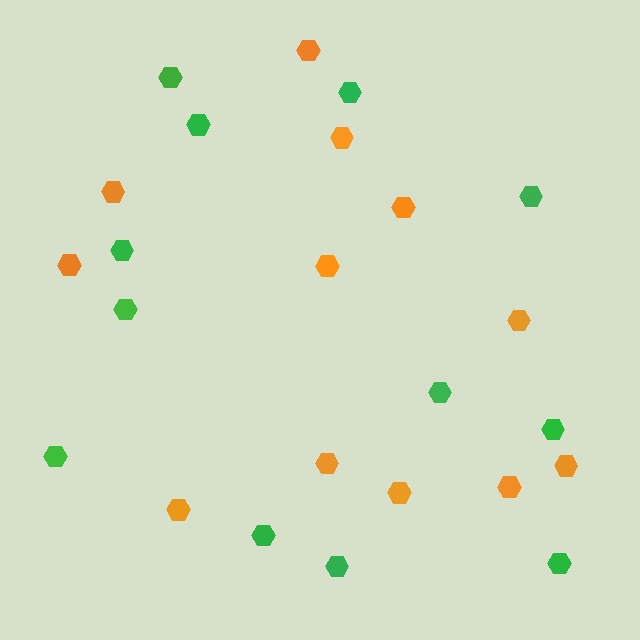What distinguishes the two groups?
There are 2 groups: one group of green hexagons (12) and one group of orange hexagons (12).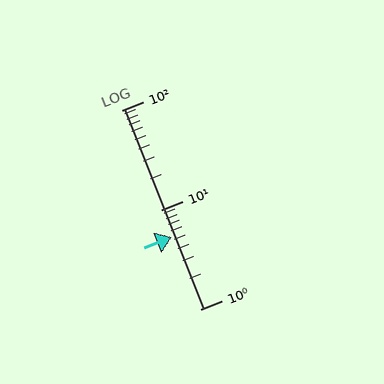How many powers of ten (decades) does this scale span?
The scale spans 2 decades, from 1 to 100.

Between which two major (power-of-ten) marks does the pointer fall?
The pointer is between 1 and 10.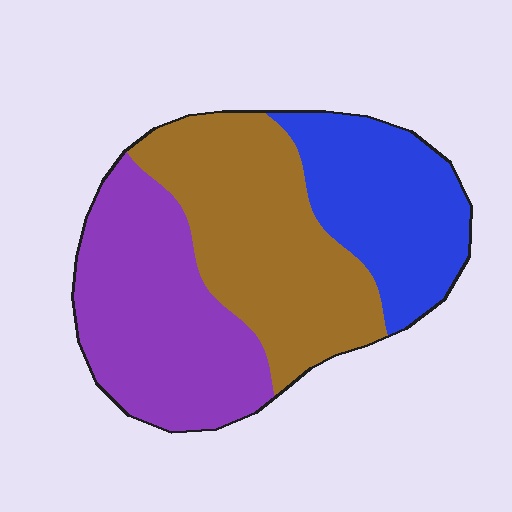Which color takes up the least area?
Blue, at roughly 25%.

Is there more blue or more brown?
Brown.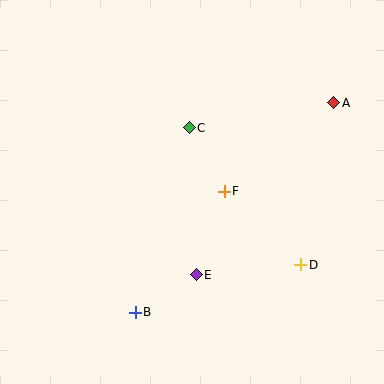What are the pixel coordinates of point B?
Point B is at (135, 312).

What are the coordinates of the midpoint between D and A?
The midpoint between D and A is at (317, 184).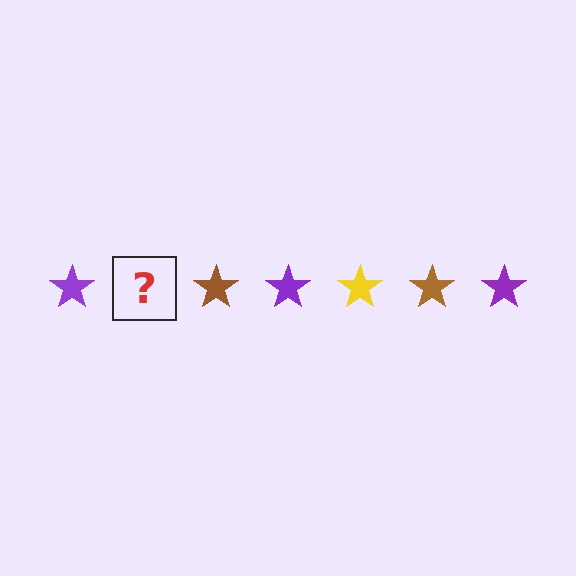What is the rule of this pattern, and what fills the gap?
The rule is that the pattern cycles through purple, yellow, brown stars. The gap should be filled with a yellow star.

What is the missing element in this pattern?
The missing element is a yellow star.